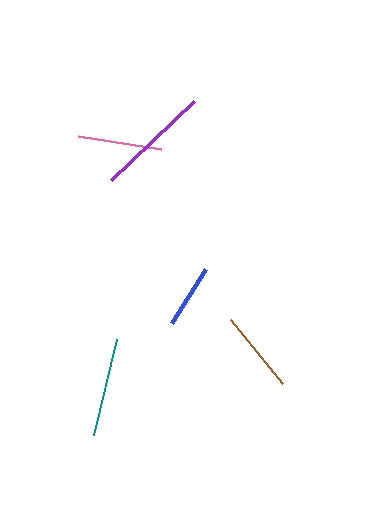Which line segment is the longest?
The purple line is the longest at approximately 115 pixels.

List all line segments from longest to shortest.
From longest to shortest: purple, teal, pink, brown, blue.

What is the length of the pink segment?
The pink segment is approximately 84 pixels long.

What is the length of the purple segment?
The purple segment is approximately 115 pixels long.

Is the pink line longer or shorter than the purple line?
The purple line is longer than the pink line.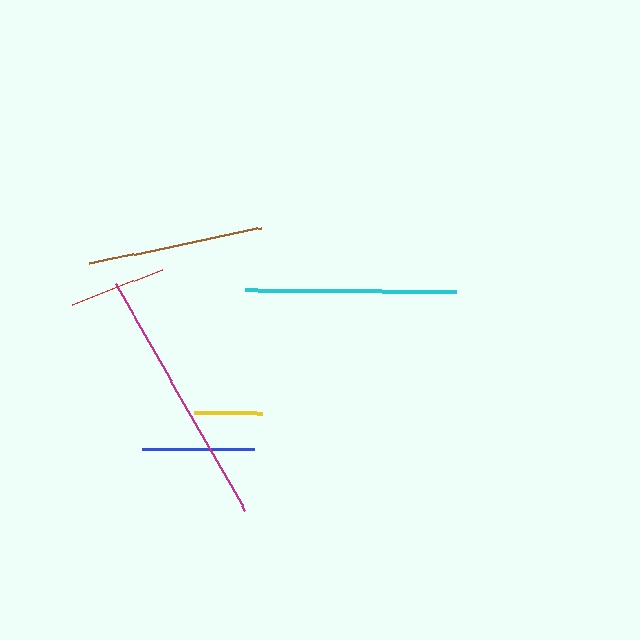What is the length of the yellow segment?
The yellow segment is approximately 68 pixels long.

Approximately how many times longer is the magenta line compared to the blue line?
The magenta line is approximately 2.3 times the length of the blue line.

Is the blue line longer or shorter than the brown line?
The brown line is longer than the blue line.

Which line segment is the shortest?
The yellow line is the shortest at approximately 68 pixels.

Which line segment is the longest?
The magenta line is the longest at approximately 261 pixels.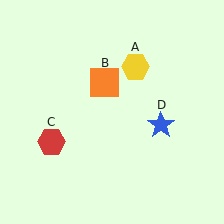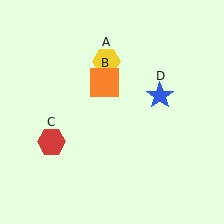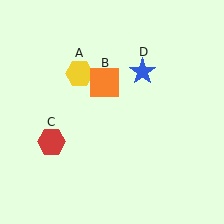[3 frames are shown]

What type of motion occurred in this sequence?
The yellow hexagon (object A), blue star (object D) rotated counterclockwise around the center of the scene.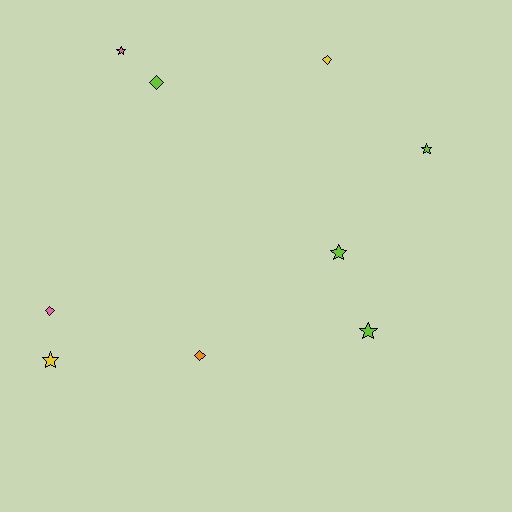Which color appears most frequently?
Lime, with 4 objects.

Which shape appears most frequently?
Star, with 5 objects.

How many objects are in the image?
There are 9 objects.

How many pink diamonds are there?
There is 1 pink diamond.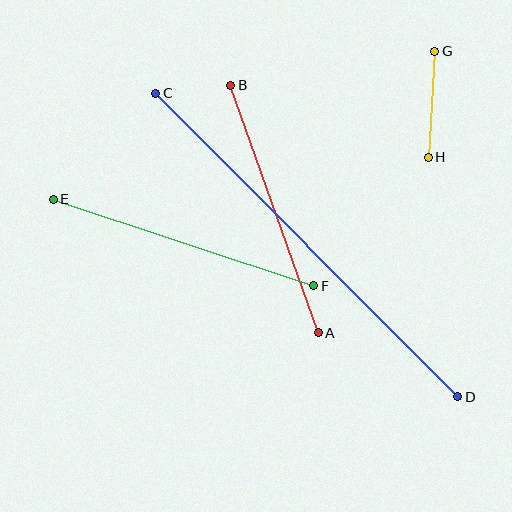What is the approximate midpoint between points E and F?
The midpoint is at approximately (183, 243) pixels.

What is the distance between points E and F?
The distance is approximately 275 pixels.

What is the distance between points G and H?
The distance is approximately 106 pixels.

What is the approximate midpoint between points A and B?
The midpoint is at approximately (275, 209) pixels.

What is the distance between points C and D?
The distance is approximately 428 pixels.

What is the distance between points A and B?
The distance is approximately 262 pixels.